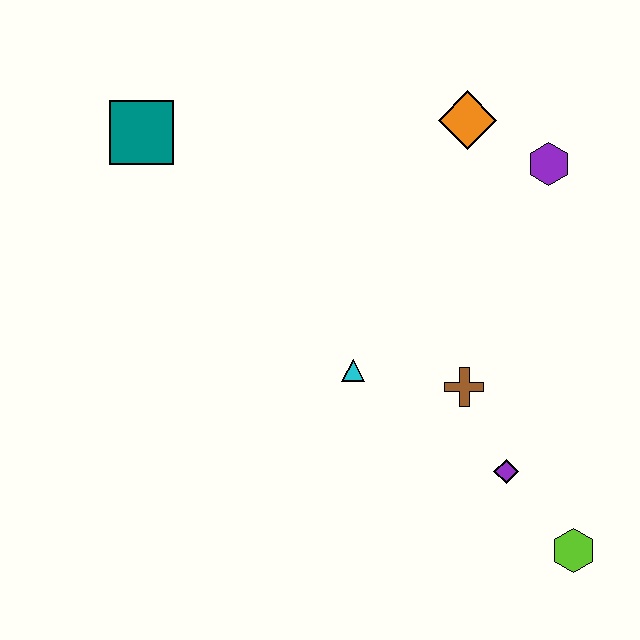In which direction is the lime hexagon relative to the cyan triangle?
The lime hexagon is to the right of the cyan triangle.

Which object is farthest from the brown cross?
The teal square is farthest from the brown cross.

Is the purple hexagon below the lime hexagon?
No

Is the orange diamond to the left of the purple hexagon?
Yes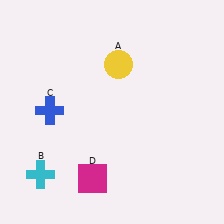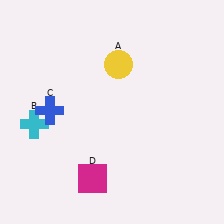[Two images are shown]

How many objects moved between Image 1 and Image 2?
1 object moved between the two images.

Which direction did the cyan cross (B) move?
The cyan cross (B) moved up.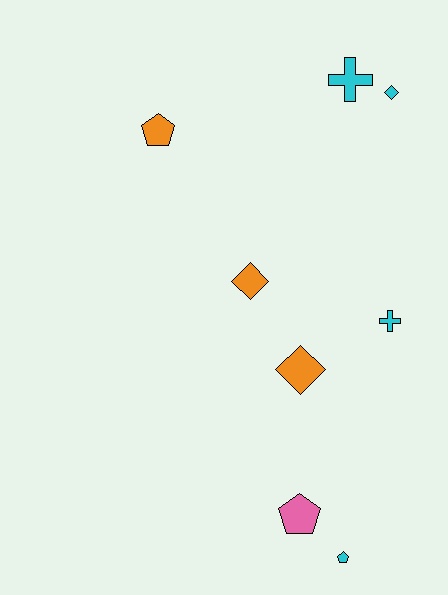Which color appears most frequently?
Cyan, with 4 objects.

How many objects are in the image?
There are 8 objects.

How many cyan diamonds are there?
There is 1 cyan diamond.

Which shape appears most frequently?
Diamond, with 3 objects.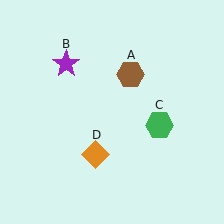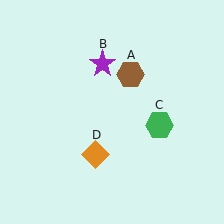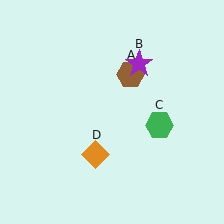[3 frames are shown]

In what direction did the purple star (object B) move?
The purple star (object B) moved right.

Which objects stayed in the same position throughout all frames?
Brown hexagon (object A) and green hexagon (object C) and orange diamond (object D) remained stationary.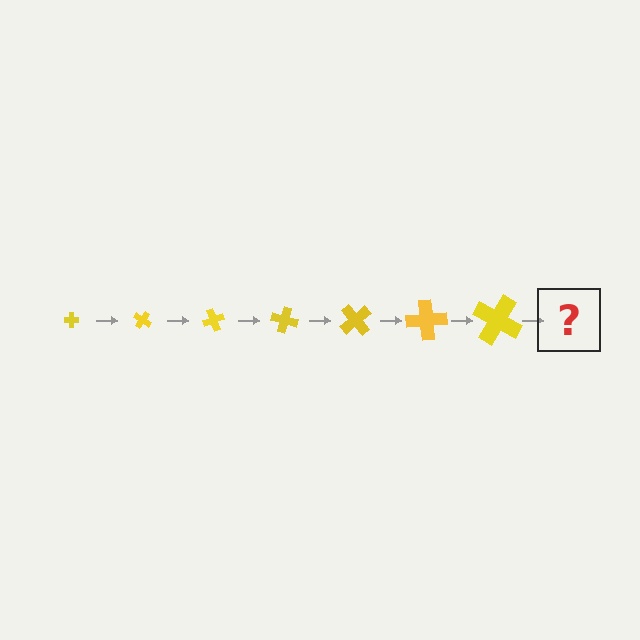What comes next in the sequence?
The next element should be a cross, larger than the previous one and rotated 245 degrees from the start.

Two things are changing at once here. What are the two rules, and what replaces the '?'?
The two rules are that the cross grows larger each step and it rotates 35 degrees each step. The '?' should be a cross, larger than the previous one and rotated 245 degrees from the start.